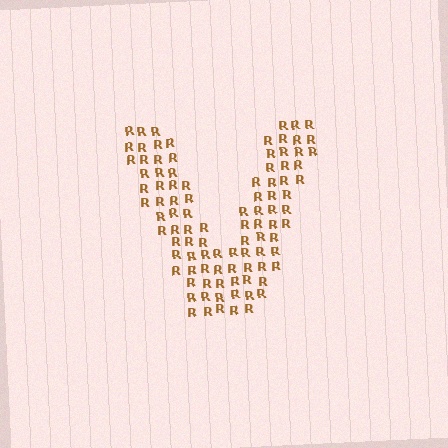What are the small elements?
The small elements are letter R's.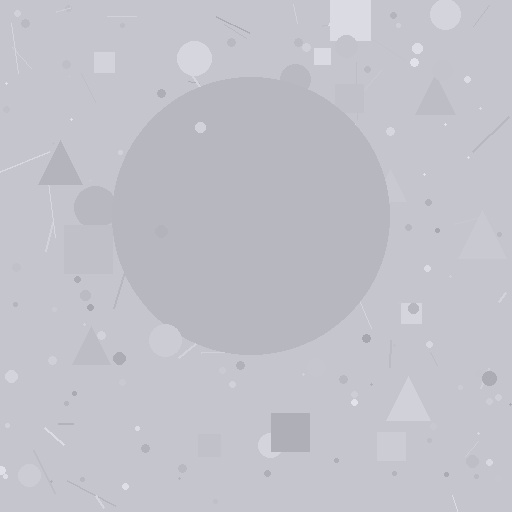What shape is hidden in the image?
A circle is hidden in the image.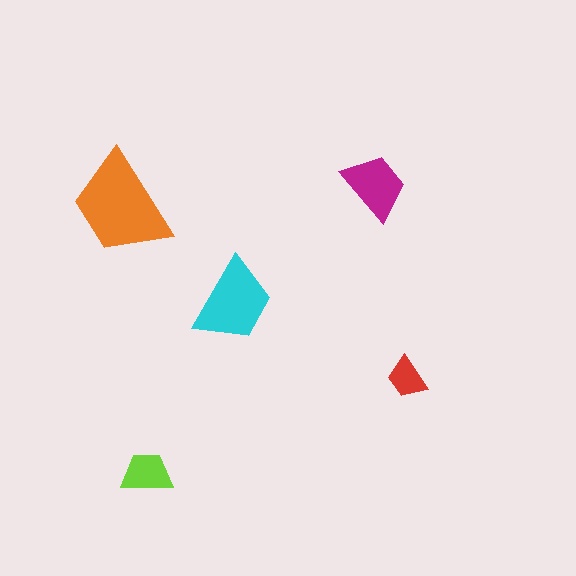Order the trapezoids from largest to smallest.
the orange one, the cyan one, the magenta one, the lime one, the red one.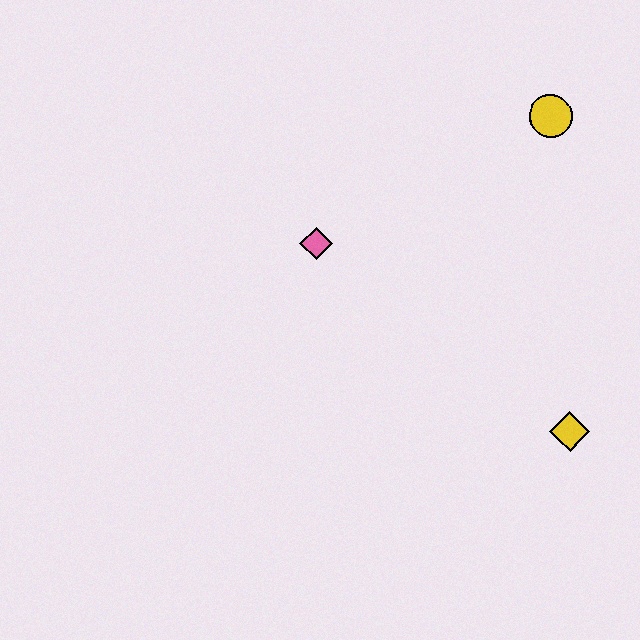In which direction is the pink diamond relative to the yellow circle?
The pink diamond is to the left of the yellow circle.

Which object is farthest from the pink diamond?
The yellow diamond is farthest from the pink diamond.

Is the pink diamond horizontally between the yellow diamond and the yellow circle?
No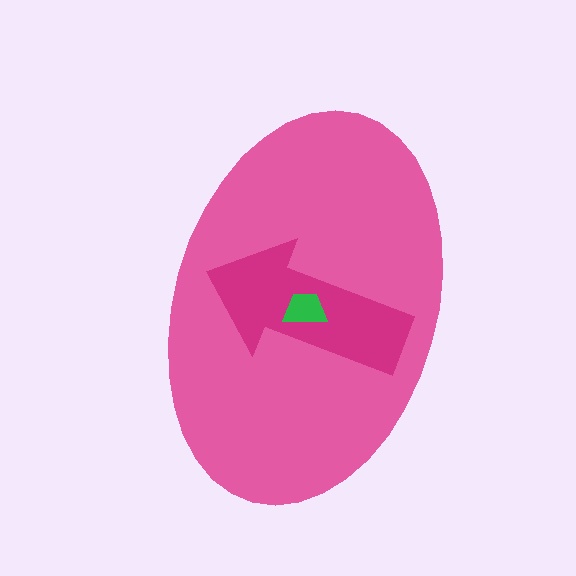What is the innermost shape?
The green trapezoid.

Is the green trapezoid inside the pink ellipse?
Yes.